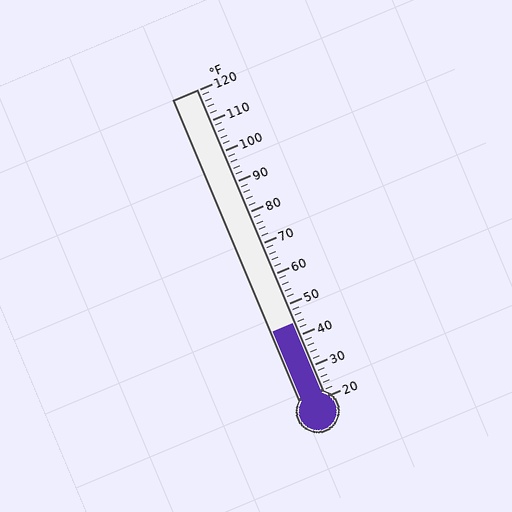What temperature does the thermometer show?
The thermometer shows approximately 44°F.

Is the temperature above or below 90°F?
The temperature is below 90°F.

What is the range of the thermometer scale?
The thermometer scale ranges from 20°F to 120°F.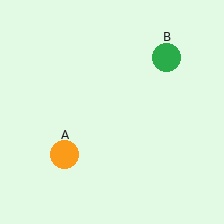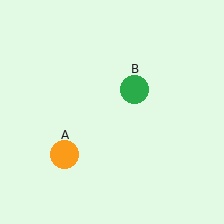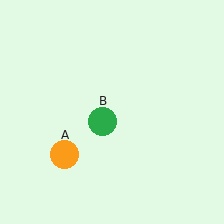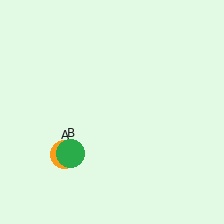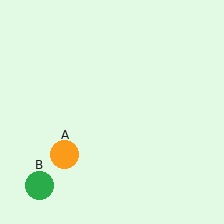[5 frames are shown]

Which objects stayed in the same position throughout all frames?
Orange circle (object A) remained stationary.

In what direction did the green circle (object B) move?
The green circle (object B) moved down and to the left.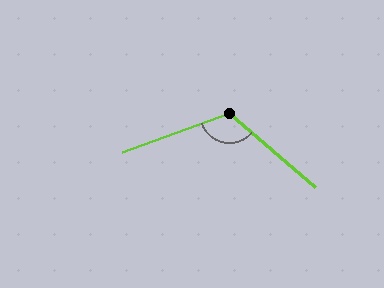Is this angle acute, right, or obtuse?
It is obtuse.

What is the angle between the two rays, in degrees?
Approximately 119 degrees.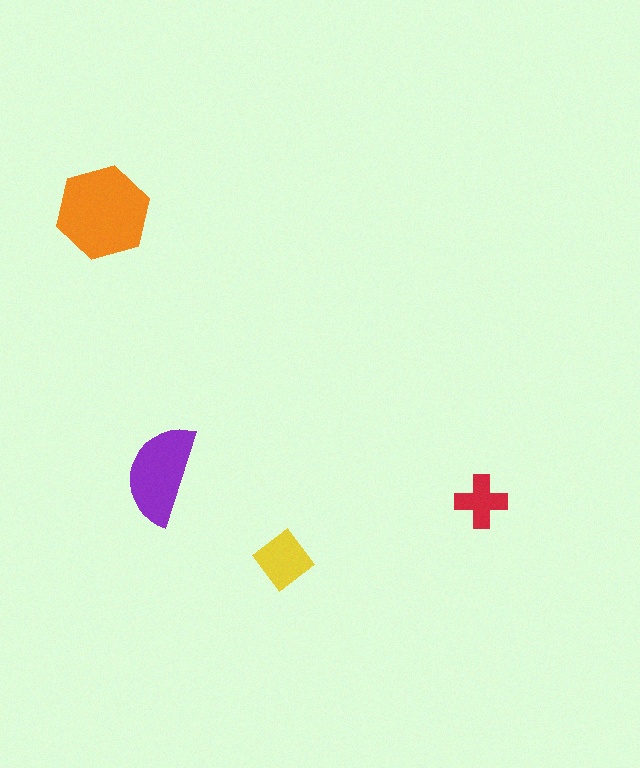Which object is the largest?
The orange hexagon.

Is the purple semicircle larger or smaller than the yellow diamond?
Larger.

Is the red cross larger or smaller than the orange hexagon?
Smaller.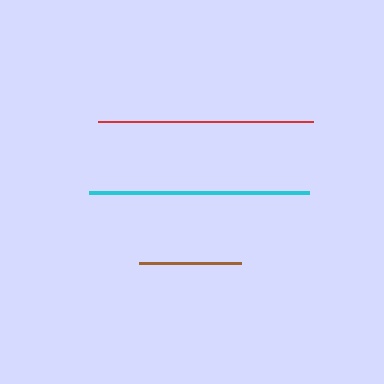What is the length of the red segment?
The red segment is approximately 215 pixels long.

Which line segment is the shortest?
The brown line is the shortest at approximately 103 pixels.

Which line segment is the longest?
The cyan line is the longest at approximately 220 pixels.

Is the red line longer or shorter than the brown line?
The red line is longer than the brown line.